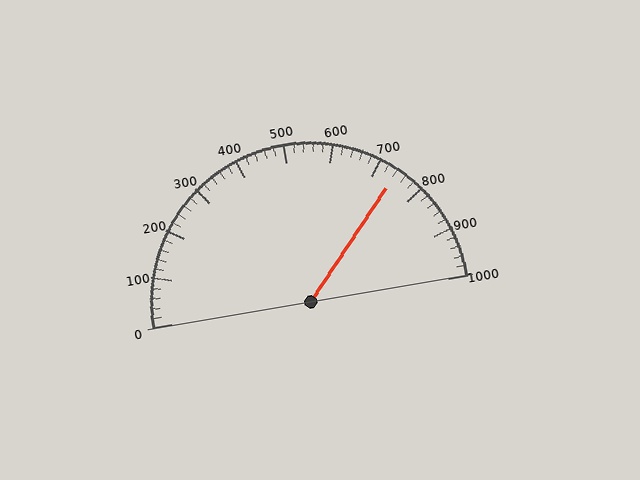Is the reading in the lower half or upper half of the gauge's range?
The reading is in the upper half of the range (0 to 1000).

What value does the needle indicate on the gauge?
The needle indicates approximately 740.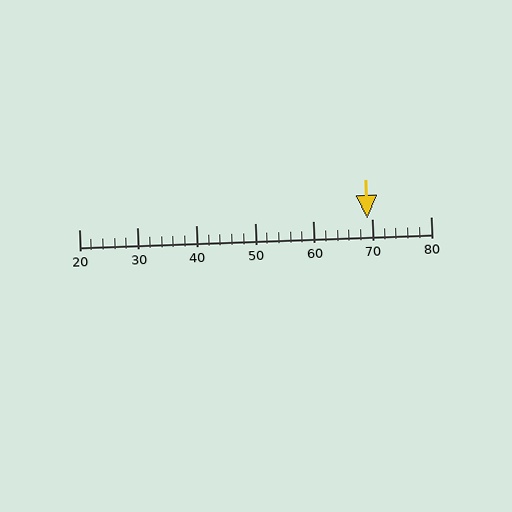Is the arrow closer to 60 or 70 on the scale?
The arrow is closer to 70.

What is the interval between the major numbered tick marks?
The major tick marks are spaced 10 units apart.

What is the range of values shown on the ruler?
The ruler shows values from 20 to 80.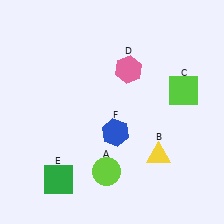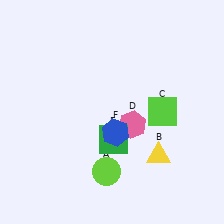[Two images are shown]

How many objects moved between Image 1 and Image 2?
3 objects moved between the two images.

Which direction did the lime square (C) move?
The lime square (C) moved left.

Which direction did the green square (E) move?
The green square (E) moved right.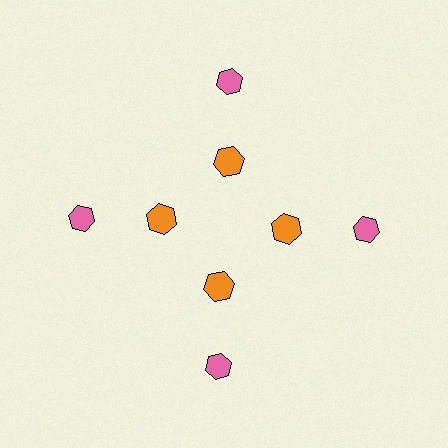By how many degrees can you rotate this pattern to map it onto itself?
The pattern maps onto itself every 90 degrees of rotation.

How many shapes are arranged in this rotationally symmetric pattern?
There are 8 shapes, arranged in 4 groups of 2.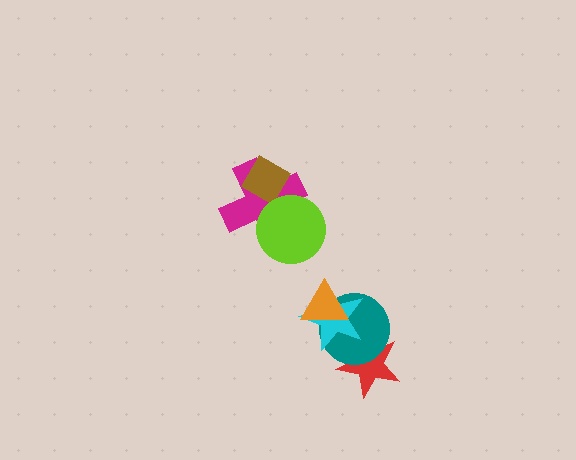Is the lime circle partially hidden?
No, no other shape covers it.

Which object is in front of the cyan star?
The orange triangle is in front of the cyan star.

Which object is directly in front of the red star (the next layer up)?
The teal circle is directly in front of the red star.